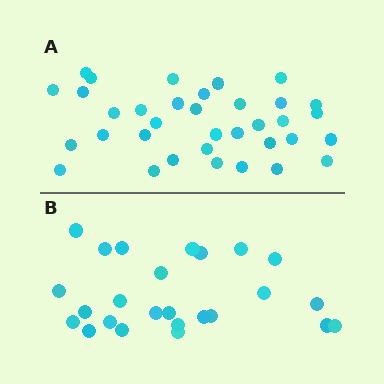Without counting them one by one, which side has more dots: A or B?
Region A (the top region) has more dots.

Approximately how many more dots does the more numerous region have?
Region A has roughly 10 or so more dots than region B.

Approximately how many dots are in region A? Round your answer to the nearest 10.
About 40 dots. (The exact count is 35, which rounds to 40.)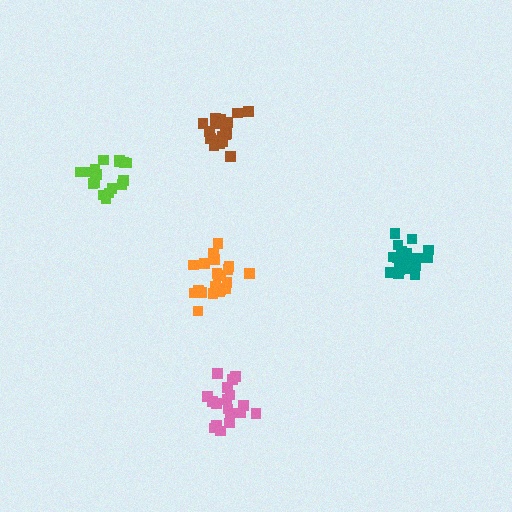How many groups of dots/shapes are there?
There are 5 groups.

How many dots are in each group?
Group 1: 21 dots, Group 2: 18 dots, Group 3: 19 dots, Group 4: 21 dots, Group 5: 18 dots (97 total).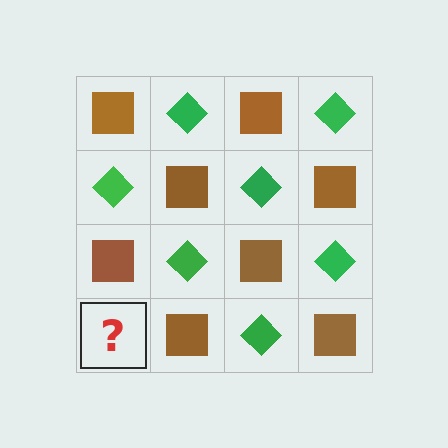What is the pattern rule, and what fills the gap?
The rule is that it alternates brown square and green diamond in a checkerboard pattern. The gap should be filled with a green diamond.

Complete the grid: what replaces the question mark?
The question mark should be replaced with a green diamond.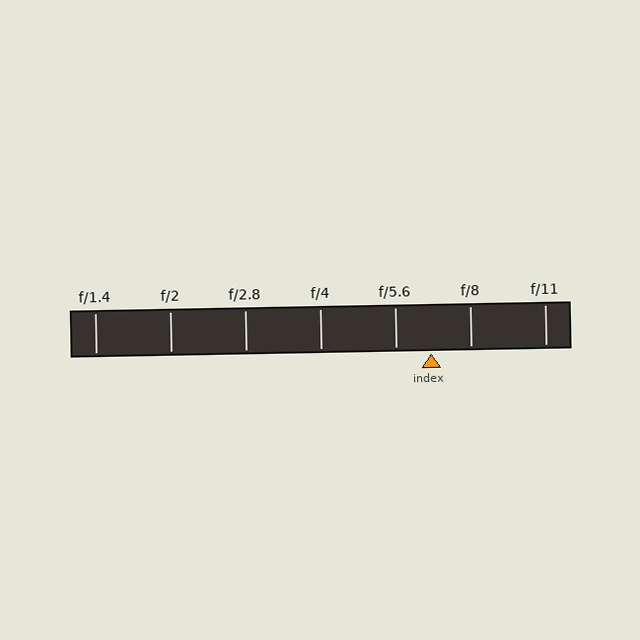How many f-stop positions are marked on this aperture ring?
There are 7 f-stop positions marked.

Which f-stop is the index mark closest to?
The index mark is closest to f/5.6.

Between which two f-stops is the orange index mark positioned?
The index mark is between f/5.6 and f/8.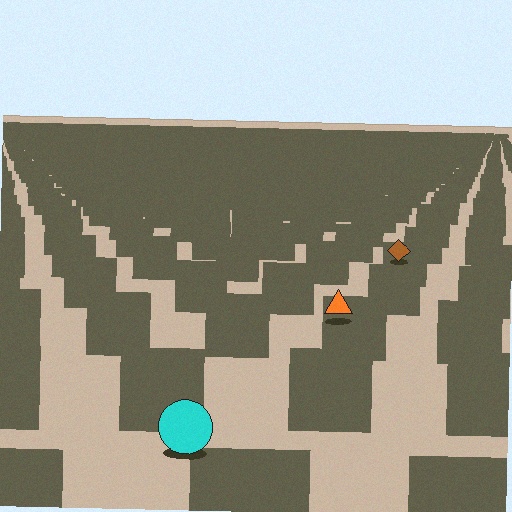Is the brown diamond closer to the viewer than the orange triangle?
No. The orange triangle is closer — you can tell from the texture gradient: the ground texture is coarser near it.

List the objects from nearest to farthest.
From nearest to farthest: the cyan circle, the orange triangle, the brown diamond.